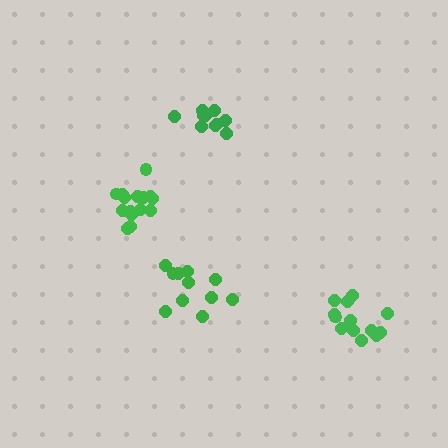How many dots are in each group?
Group 1: 11 dots, Group 2: 10 dots, Group 3: 15 dots, Group 4: 14 dots (50 total).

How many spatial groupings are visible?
There are 4 spatial groupings.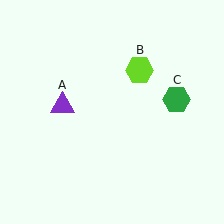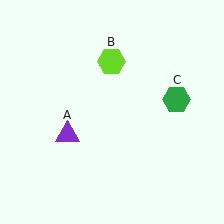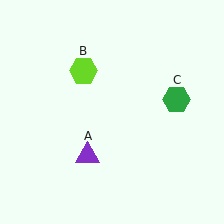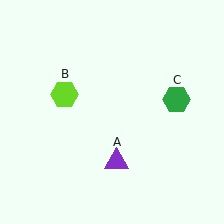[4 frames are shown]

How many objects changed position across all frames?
2 objects changed position: purple triangle (object A), lime hexagon (object B).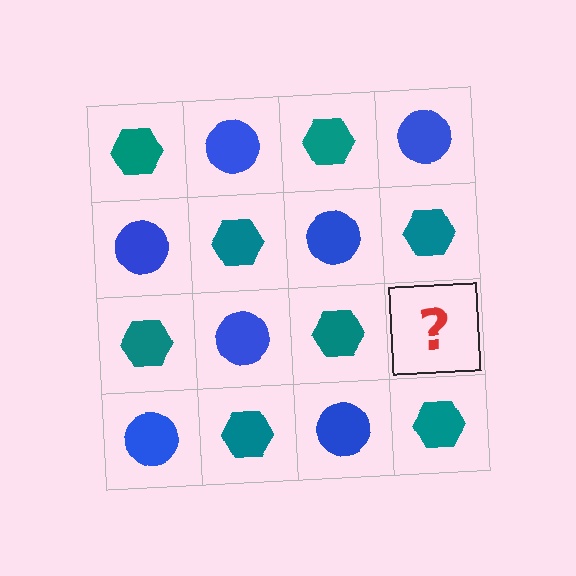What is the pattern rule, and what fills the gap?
The rule is that it alternates teal hexagon and blue circle in a checkerboard pattern. The gap should be filled with a blue circle.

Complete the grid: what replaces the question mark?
The question mark should be replaced with a blue circle.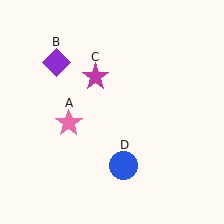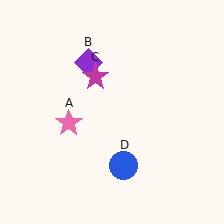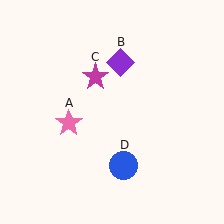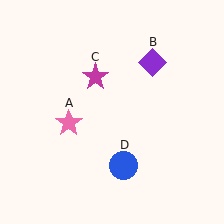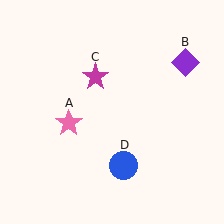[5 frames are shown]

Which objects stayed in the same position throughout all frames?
Pink star (object A) and magenta star (object C) and blue circle (object D) remained stationary.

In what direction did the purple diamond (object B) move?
The purple diamond (object B) moved right.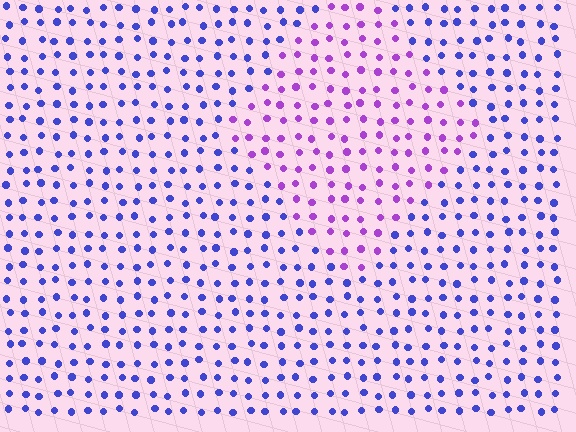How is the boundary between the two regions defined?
The boundary is defined purely by a slight shift in hue (about 46 degrees). Spacing, size, and orientation are identical on both sides.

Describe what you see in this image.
The image is filled with small blue elements in a uniform arrangement. A diamond-shaped region is visible where the elements are tinted to a slightly different hue, forming a subtle color boundary.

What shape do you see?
I see a diamond.